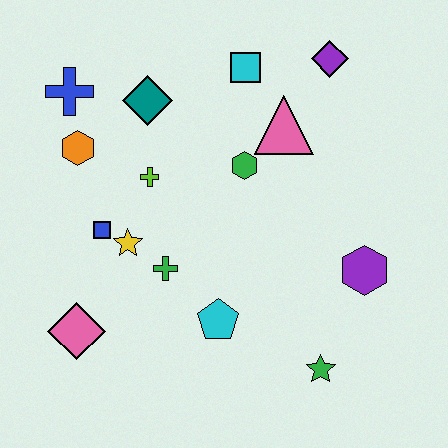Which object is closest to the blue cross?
The orange hexagon is closest to the blue cross.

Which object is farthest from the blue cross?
The green star is farthest from the blue cross.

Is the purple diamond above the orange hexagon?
Yes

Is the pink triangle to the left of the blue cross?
No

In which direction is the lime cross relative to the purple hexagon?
The lime cross is to the left of the purple hexagon.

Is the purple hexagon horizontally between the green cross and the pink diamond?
No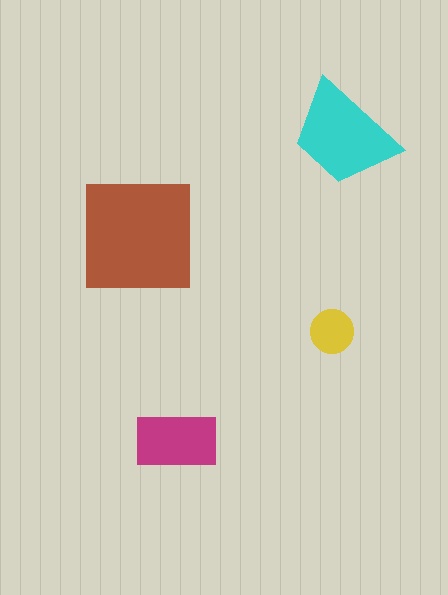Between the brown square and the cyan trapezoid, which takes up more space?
The brown square.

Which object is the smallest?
The yellow circle.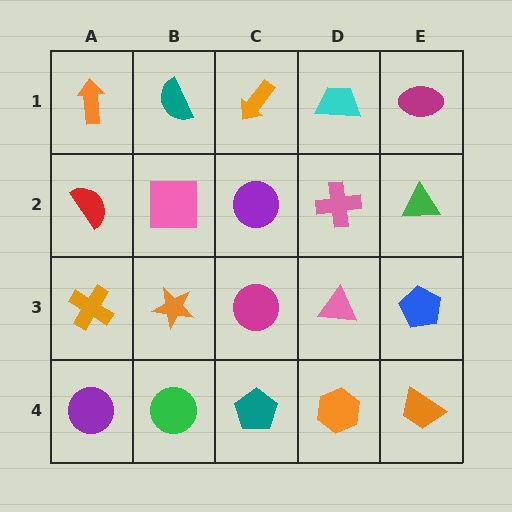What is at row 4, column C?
A teal pentagon.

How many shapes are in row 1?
5 shapes.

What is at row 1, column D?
A cyan trapezoid.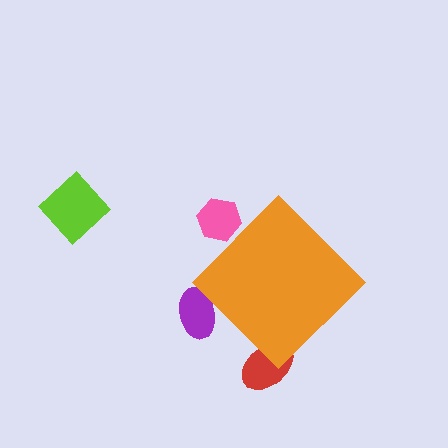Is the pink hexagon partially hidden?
Yes, the pink hexagon is partially hidden behind the orange diamond.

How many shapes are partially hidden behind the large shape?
3 shapes are partially hidden.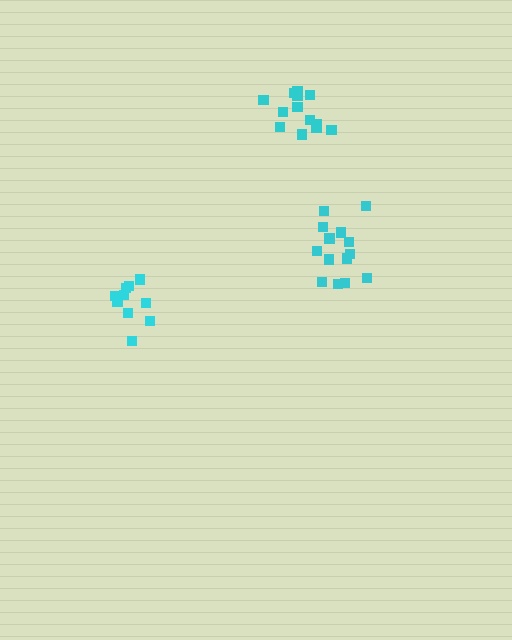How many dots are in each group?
Group 1: 10 dots, Group 2: 13 dots, Group 3: 14 dots (37 total).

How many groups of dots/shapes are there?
There are 3 groups.